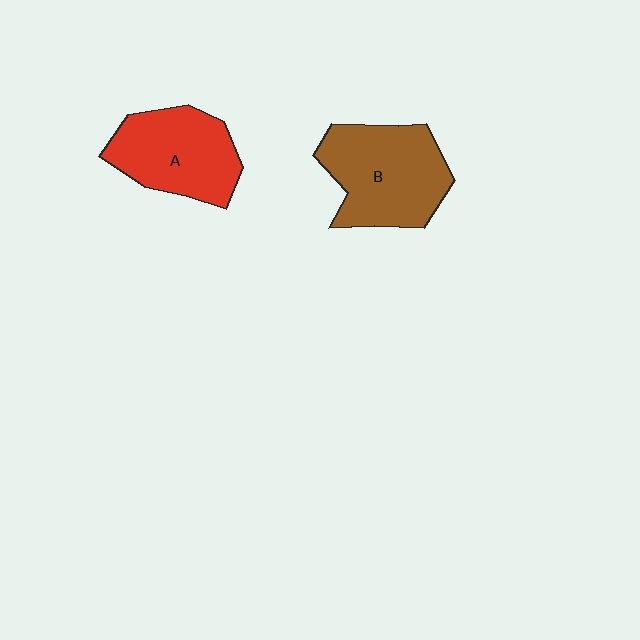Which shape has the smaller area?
Shape A (red).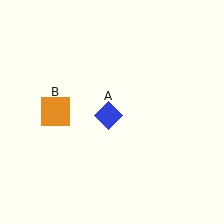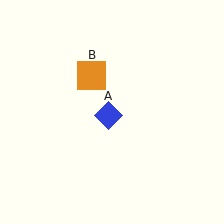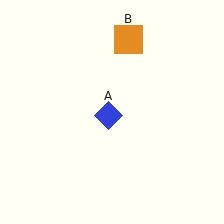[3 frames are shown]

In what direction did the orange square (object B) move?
The orange square (object B) moved up and to the right.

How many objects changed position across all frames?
1 object changed position: orange square (object B).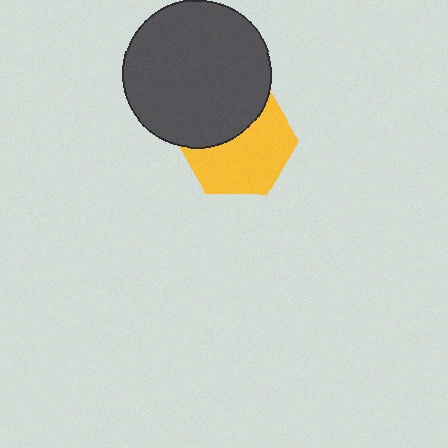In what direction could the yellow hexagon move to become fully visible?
The yellow hexagon could move down. That would shift it out from behind the dark gray circle entirely.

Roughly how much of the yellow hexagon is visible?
About half of it is visible (roughly 61%).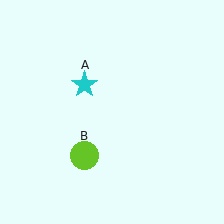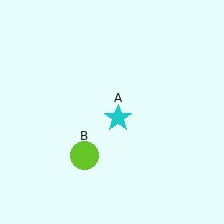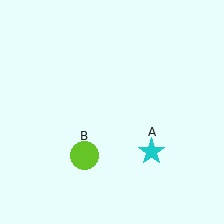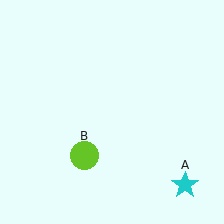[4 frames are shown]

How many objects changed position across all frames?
1 object changed position: cyan star (object A).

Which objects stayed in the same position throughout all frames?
Lime circle (object B) remained stationary.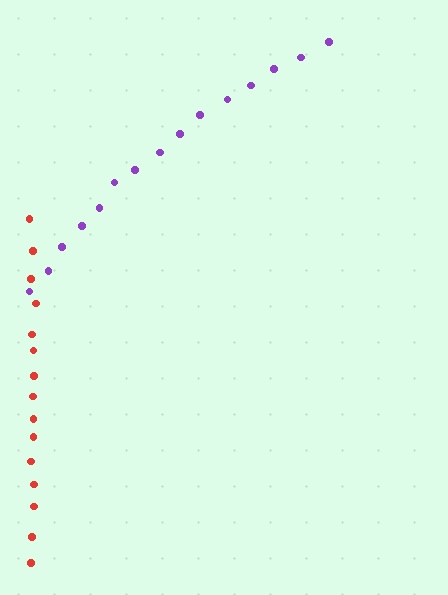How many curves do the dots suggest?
There are 2 distinct paths.